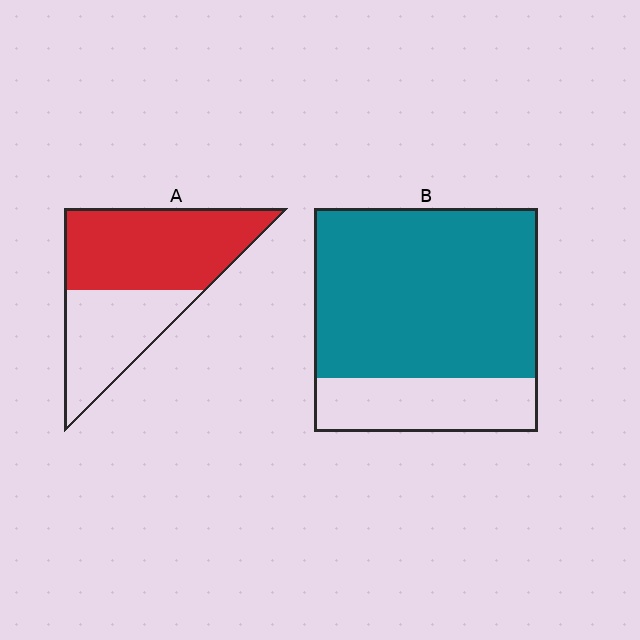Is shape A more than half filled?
Yes.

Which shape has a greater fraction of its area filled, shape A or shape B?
Shape B.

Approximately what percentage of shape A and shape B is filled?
A is approximately 60% and B is approximately 75%.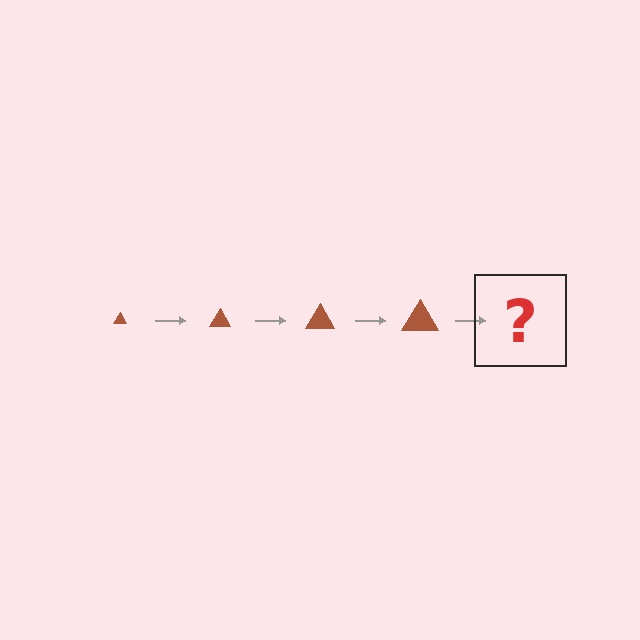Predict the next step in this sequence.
The next step is a brown triangle, larger than the previous one.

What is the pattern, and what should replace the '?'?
The pattern is that the triangle gets progressively larger each step. The '?' should be a brown triangle, larger than the previous one.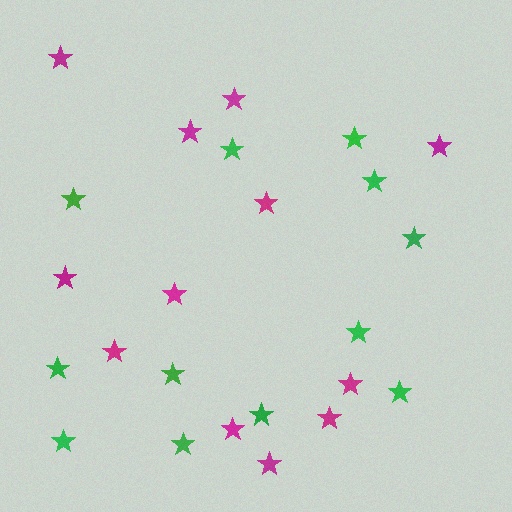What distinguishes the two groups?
There are 2 groups: one group of green stars (12) and one group of magenta stars (12).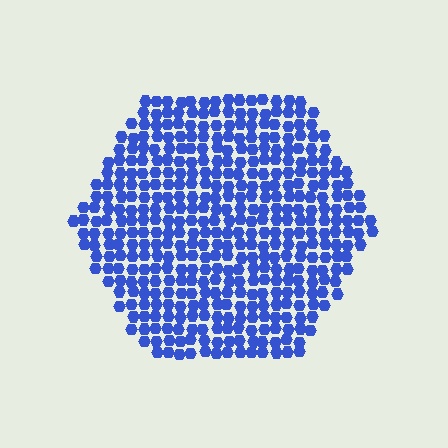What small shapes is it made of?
It is made of small hexagons.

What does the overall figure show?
The overall figure shows a hexagon.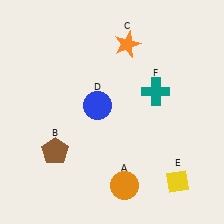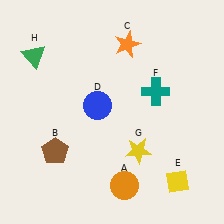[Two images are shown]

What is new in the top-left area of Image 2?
A green triangle (H) was added in the top-left area of Image 2.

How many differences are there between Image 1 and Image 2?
There are 2 differences between the two images.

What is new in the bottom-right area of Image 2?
A yellow star (G) was added in the bottom-right area of Image 2.